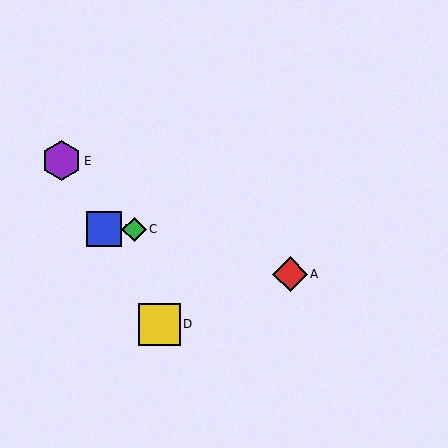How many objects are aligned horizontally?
2 objects (B, C) are aligned horizontally.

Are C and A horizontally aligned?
No, C is at y≈229 and A is at y≈274.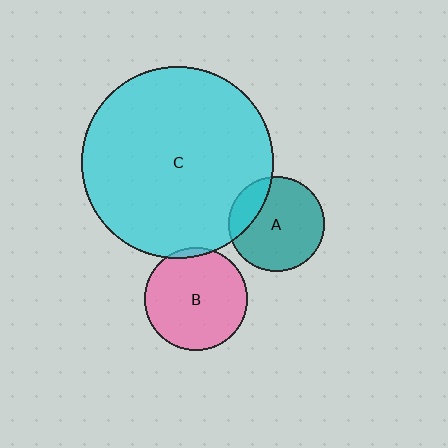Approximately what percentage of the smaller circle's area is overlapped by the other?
Approximately 20%.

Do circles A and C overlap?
Yes.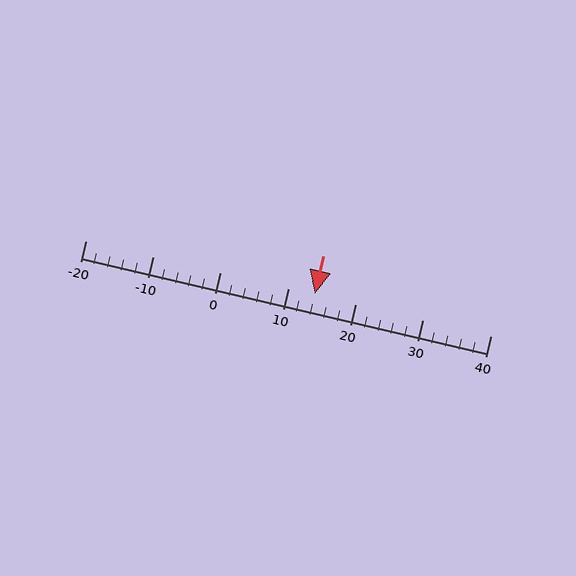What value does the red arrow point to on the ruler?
The red arrow points to approximately 14.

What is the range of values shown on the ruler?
The ruler shows values from -20 to 40.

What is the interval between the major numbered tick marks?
The major tick marks are spaced 10 units apart.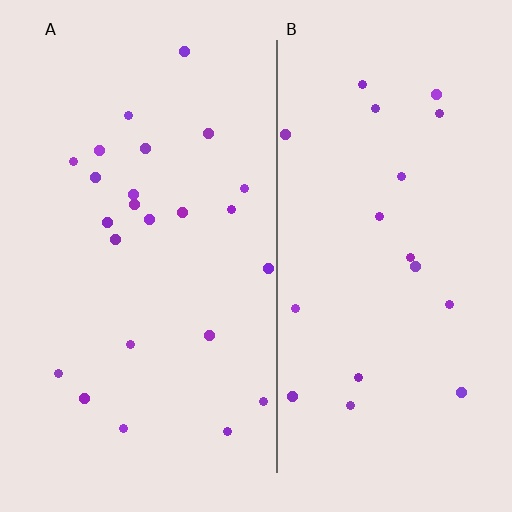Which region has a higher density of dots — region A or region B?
A (the left).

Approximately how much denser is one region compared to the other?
Approximately 1.3× — region A over region B.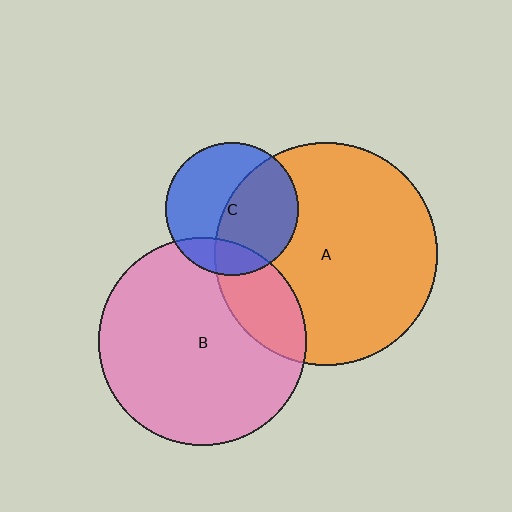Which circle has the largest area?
Circle A (orange).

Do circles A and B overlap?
Yes.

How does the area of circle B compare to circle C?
Approximately 2.4 times.